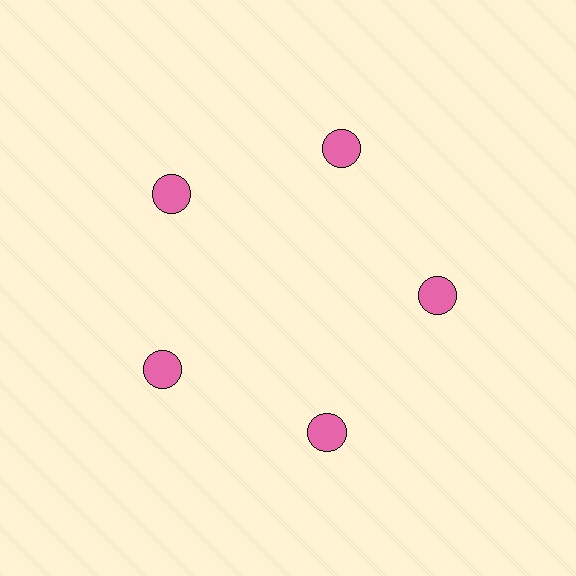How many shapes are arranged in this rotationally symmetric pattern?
There are 5 shapes, arranged in 5 groups of 1.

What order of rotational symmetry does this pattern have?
This pattern has 5-fold rotational symmetry.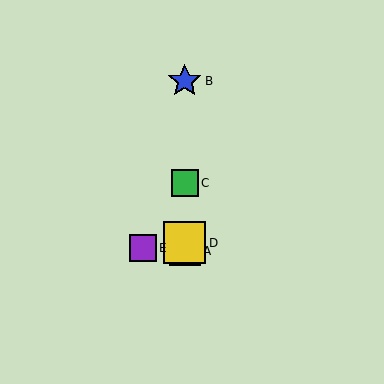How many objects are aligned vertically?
4 objects (A, B, C, D) are aligned vertically.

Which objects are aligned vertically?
Objects A, B, C, D are aligned vertically.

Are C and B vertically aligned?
Yes, both are at x≈185.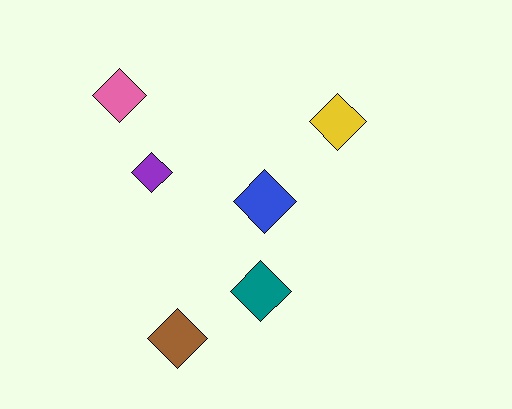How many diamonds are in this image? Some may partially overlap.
There are 6 diamonds.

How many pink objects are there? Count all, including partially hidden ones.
There is 1 pink object.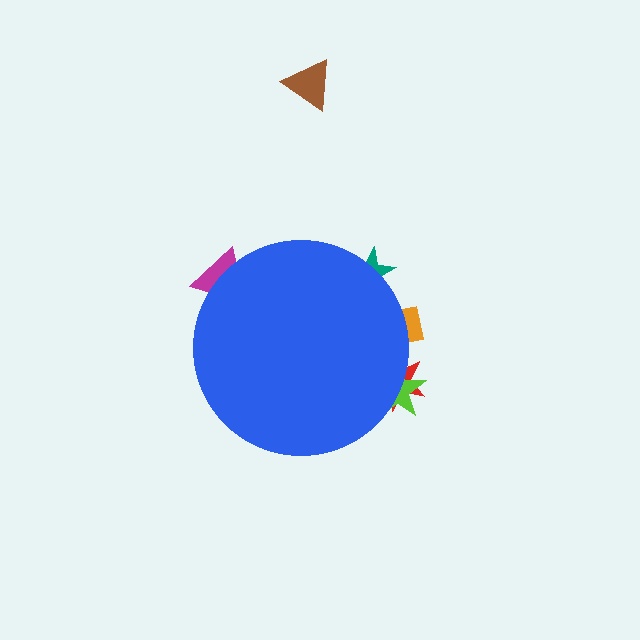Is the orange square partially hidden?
Yes, the orange square is partially hidden behind the blue circle.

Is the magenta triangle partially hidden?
Yes, the magenta triangle is partially hidden behind the blue circle.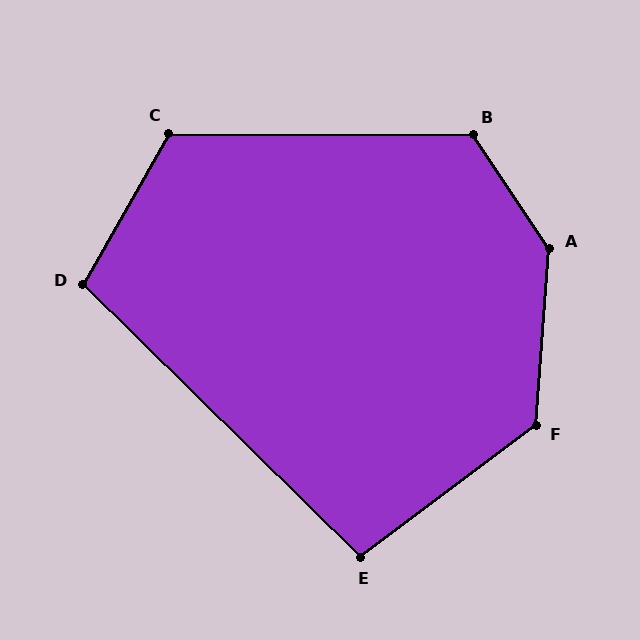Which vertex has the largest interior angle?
A, at approximately 142 degrees.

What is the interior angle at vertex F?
Approximately 131 degrees (obtuse).